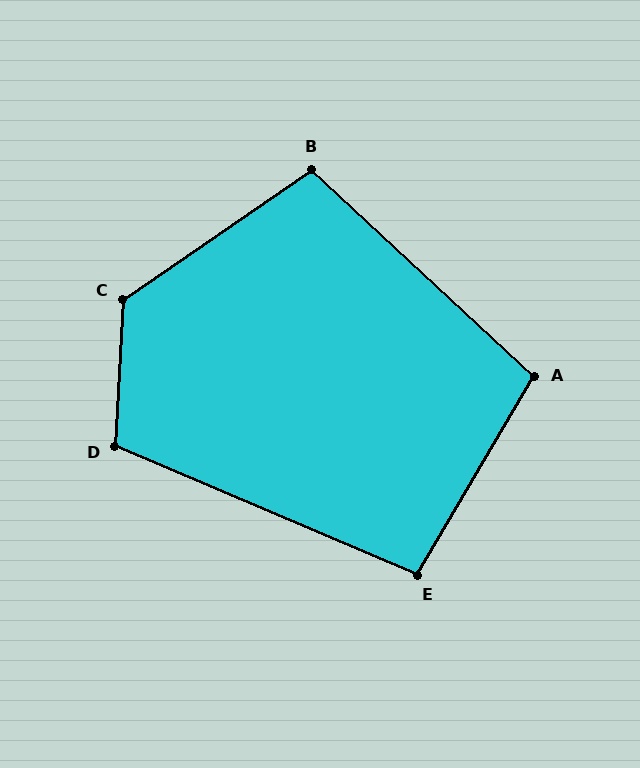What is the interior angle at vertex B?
Approximately 103 degrees (obtuse).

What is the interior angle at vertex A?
Approximately 102 degrees (obtuse).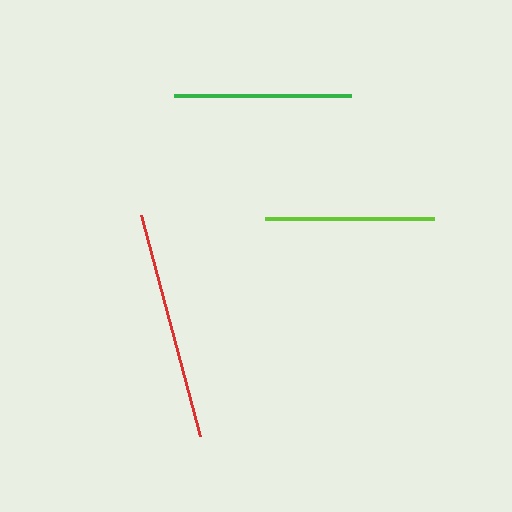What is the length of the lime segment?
The lime segment is approximately 169 pixels long.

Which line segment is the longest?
The red line is the longest at approximately 228 pixels.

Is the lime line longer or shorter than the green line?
The green line is longer than the lime line.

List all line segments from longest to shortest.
From longest to shortest: red, green, lime.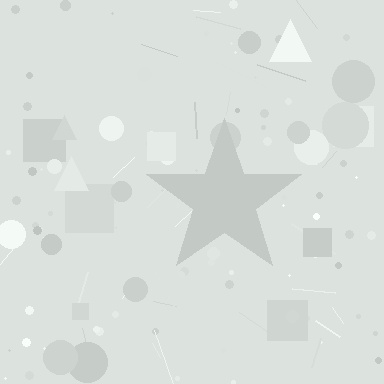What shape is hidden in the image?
A star is hidden in the image.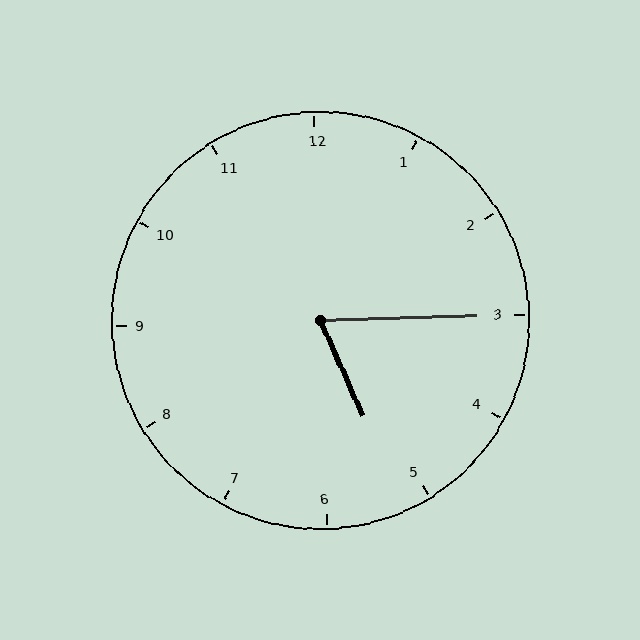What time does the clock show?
5:15.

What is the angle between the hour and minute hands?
Approximately 68 degrees.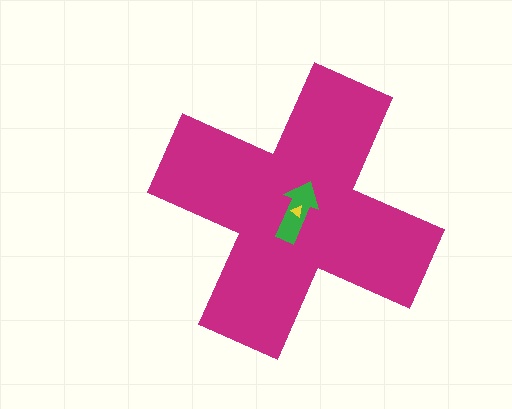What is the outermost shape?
The magenta cross.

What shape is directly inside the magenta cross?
The green arrow.